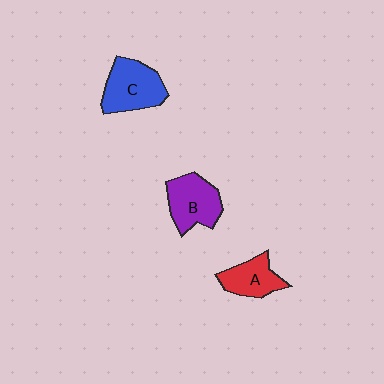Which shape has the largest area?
Shape C (blue).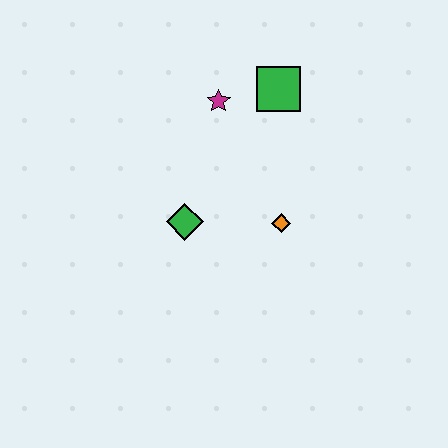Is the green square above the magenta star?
Yes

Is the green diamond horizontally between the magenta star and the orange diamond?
No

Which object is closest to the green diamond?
The orange diamond is closest to the green diamond.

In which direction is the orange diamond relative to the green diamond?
The orange diamond is to the right of the green diamond.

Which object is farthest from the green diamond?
The green square is farthest from the green diamond.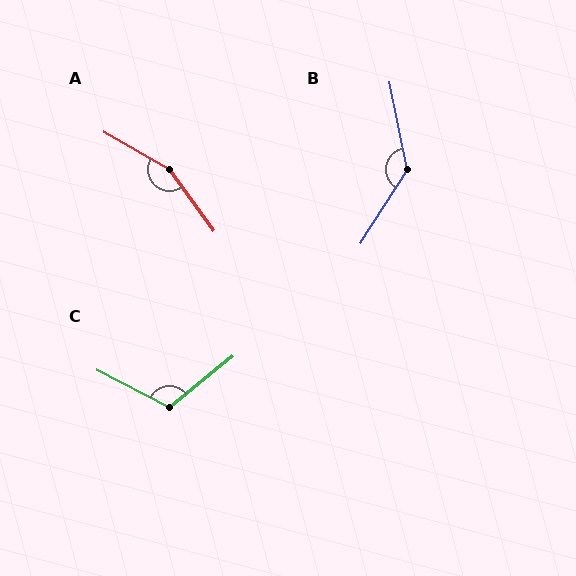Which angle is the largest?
A, at approximately 156 degrees.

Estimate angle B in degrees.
Approximately 136 degrees.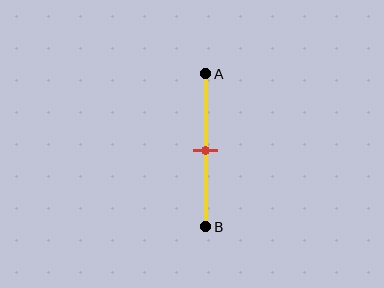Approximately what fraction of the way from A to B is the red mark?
The red mark is approximately 50% of the way from A to B.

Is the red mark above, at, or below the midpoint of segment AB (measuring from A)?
The red mark is approximately at the midpoint of segment AB.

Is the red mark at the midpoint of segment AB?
Yes, the mark is approximately at the midpoint.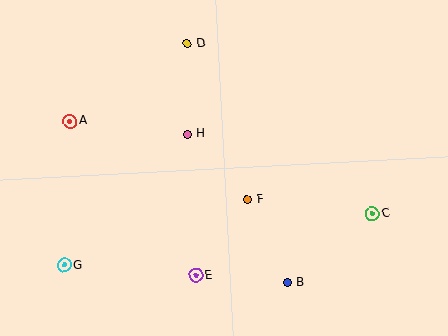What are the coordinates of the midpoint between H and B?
The midpoint between H and B is at (237, 208).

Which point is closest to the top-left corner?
Point A is closest to the top-left corner.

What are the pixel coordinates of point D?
Point D is at (187, 43).